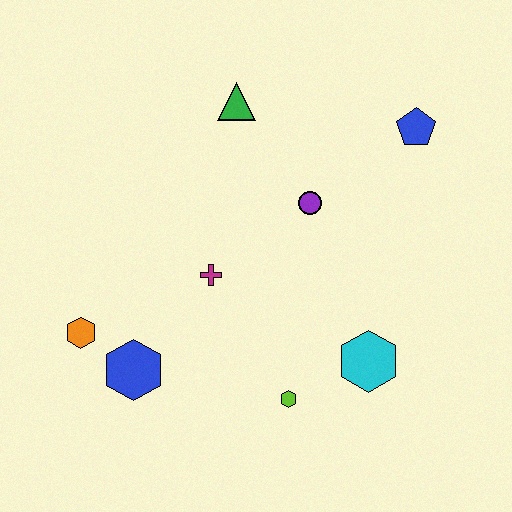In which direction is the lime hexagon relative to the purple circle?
The lime hexagon is below the purple circle.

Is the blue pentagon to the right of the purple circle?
Yes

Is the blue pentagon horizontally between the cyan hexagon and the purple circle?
No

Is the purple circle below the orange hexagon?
No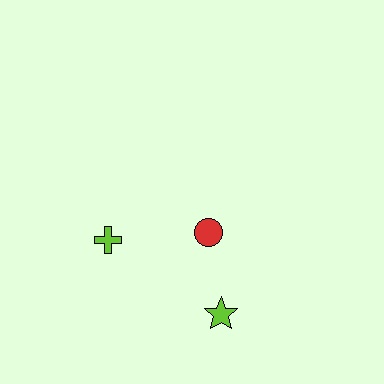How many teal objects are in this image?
There are no teal objects.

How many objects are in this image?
There are 3 objects.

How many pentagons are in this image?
There are no pentagons.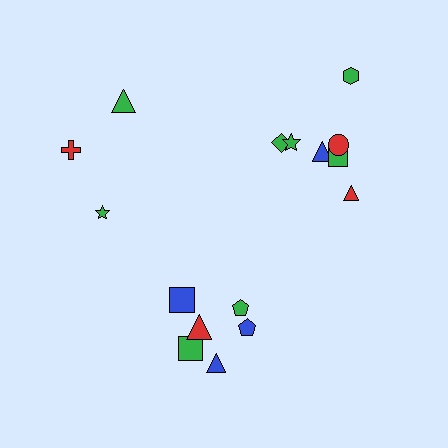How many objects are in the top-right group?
There are 7 objects.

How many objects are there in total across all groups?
There are 16 objects.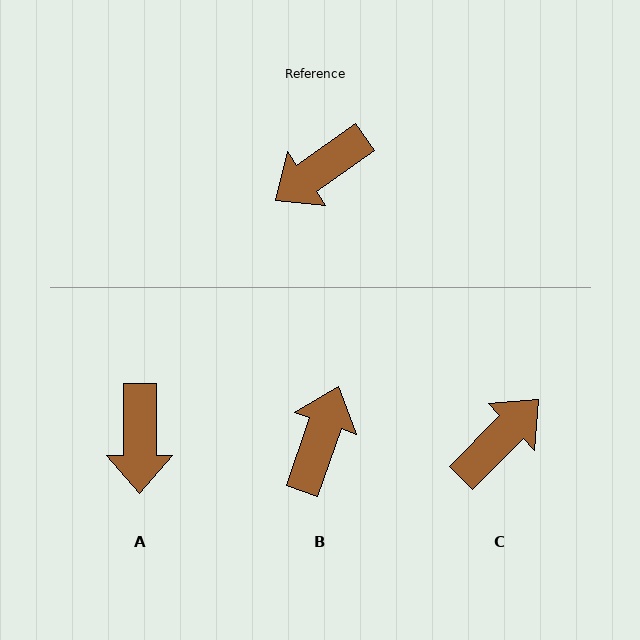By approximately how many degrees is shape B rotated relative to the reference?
Approximately 145 degrees clockwise.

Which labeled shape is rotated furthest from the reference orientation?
C, about 171 degrees away.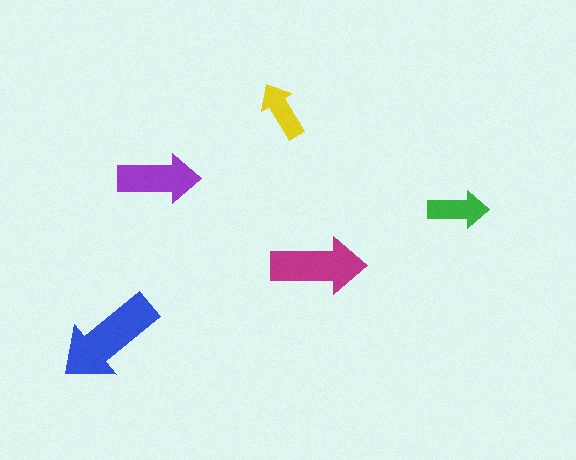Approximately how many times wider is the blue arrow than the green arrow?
About 2 times wider.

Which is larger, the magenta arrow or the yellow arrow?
The magenta one.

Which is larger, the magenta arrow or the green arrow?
The magenta one.